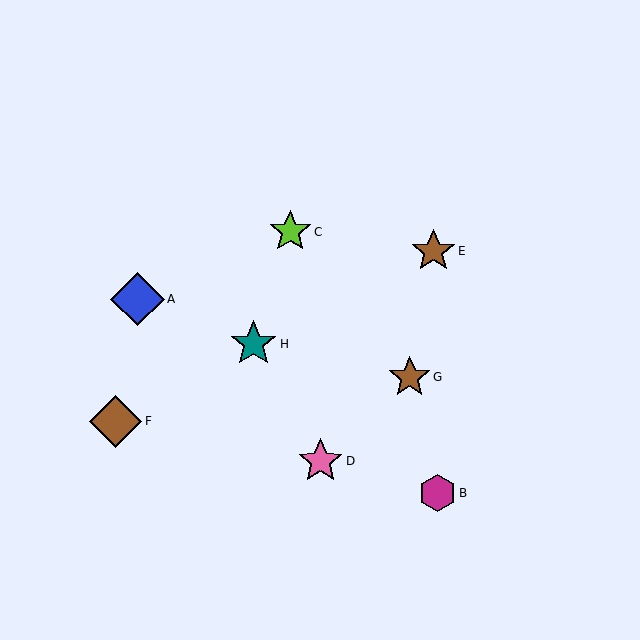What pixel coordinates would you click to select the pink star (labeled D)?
Click at (320, 461) to select the pink star D.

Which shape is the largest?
The blue diamond (labeled A) is the largest.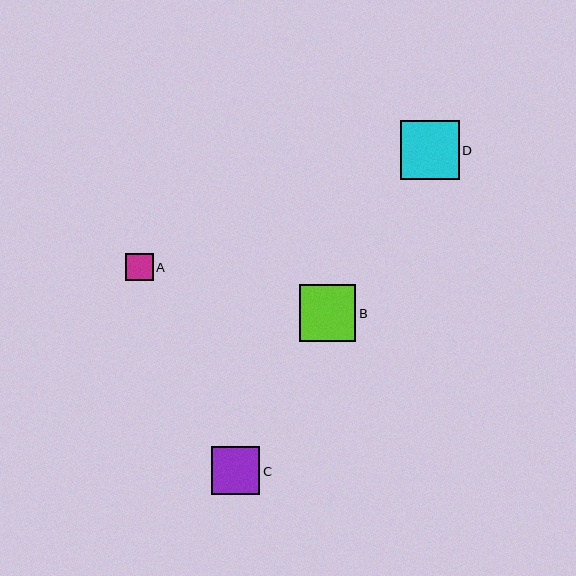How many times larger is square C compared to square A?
Square C is approximately 1.8 times the size of square A.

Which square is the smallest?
Square A is the smallest with a size of approximately 27 pixels.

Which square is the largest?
Square D is the largest with a size of approximately 59 pixels.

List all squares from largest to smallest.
From largest to smallest: D, B, C, A.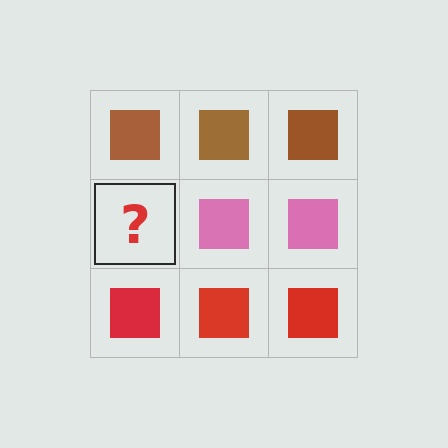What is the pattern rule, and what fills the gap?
The rule is that each row has a consistent color. The gap should be filled with a pink square.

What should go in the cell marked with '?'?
The missing cell should contain a pink square.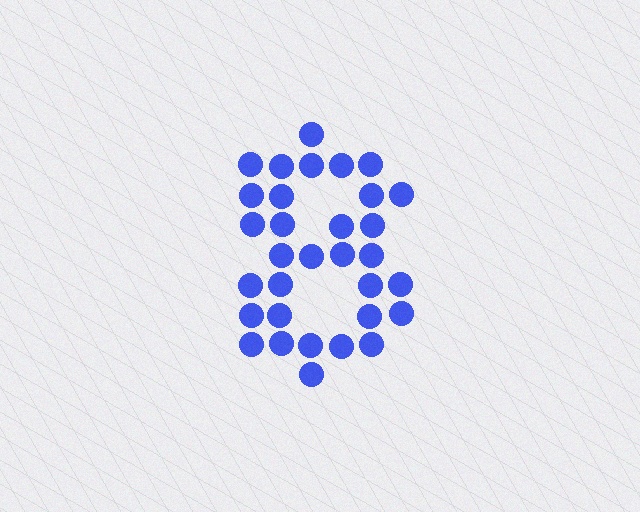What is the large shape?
The large shape is the digit 8.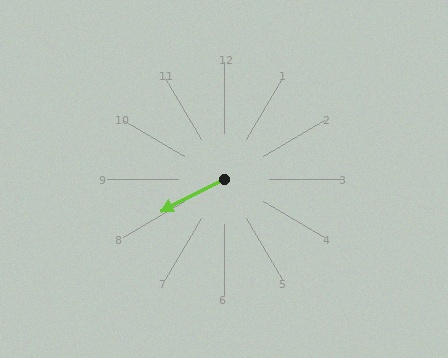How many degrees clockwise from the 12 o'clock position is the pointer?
Approximately 243 degrees.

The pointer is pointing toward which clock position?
Roughly 8 o'clock.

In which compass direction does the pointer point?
Southwest.